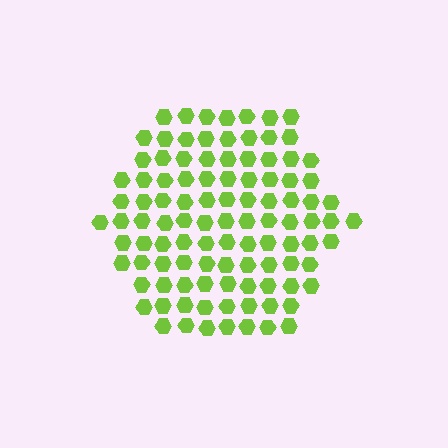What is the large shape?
The large shape is a hexagon.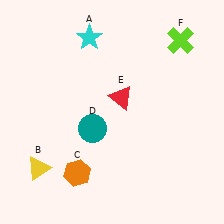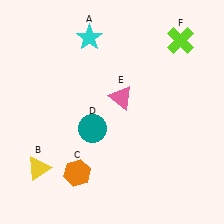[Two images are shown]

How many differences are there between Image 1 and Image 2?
There is 1 difference between the two images.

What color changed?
The triangle (E) changed from red in Image 1 to pink in Image 2.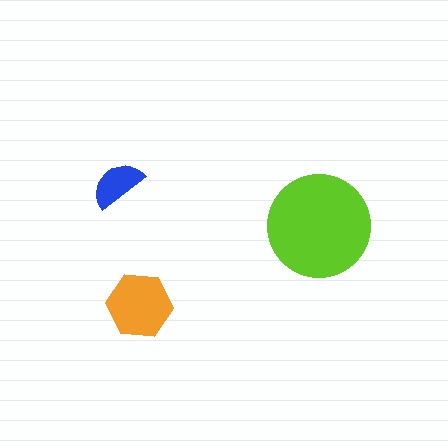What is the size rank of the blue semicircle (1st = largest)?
3rd.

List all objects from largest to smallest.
The lime circle, the orange hexagon, the blue semicircle.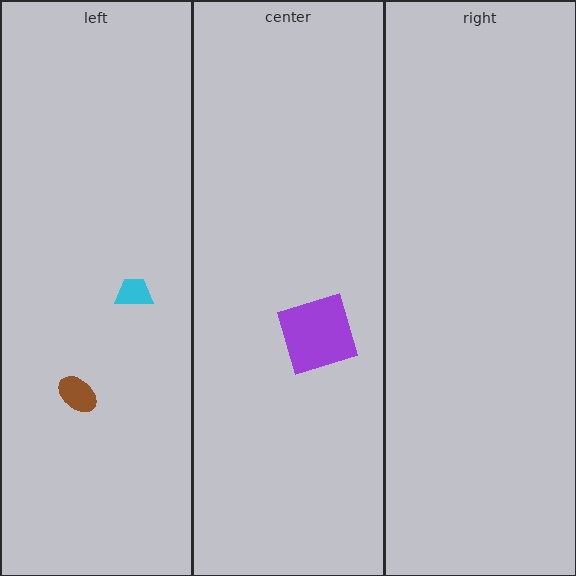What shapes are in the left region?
The cyan trapezoid, the brown ellipse.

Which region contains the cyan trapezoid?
The left region.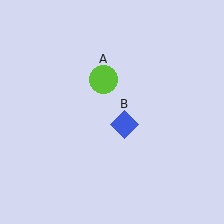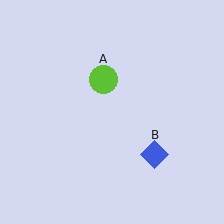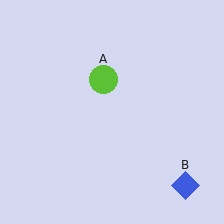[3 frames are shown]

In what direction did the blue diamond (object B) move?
The blue diamond (object B) moved down and to the right.